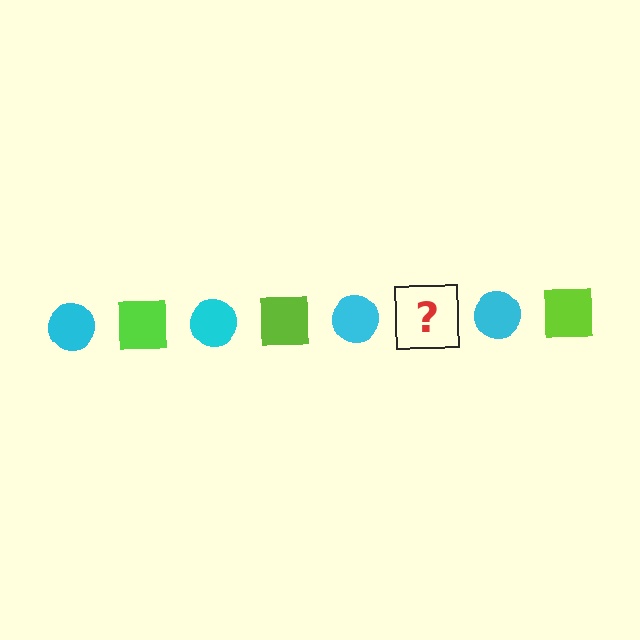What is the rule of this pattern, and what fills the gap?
The rule is that the pattern alternates between cyan circle and lime square. The gap should be filled with a lime square.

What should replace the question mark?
The question mark should be replaced with a lime square.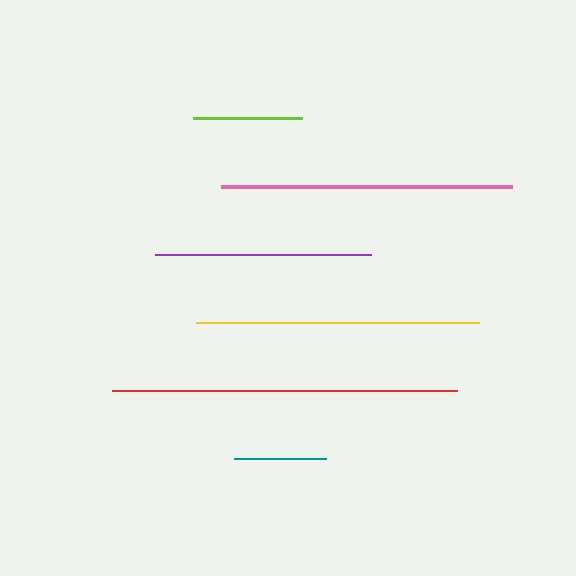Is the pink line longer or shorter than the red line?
The red line is longer than the pink line.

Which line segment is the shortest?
The teal line is the shortest at approximately 92 pixels.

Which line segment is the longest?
The red line is the longest at approximately 345 pixels.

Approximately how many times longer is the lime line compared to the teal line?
The lime line is approximately 1.2 times the length of the teal line.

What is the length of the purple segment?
The purple segment is approximately 217 pixels long.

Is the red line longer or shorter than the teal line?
The red line is longer than the teal line.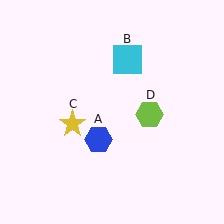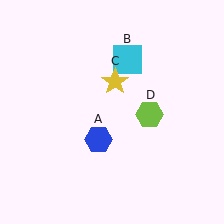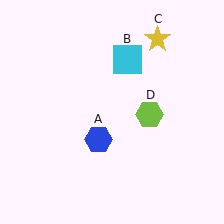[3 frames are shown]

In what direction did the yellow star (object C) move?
The yellow star (object C) moved up and to the right.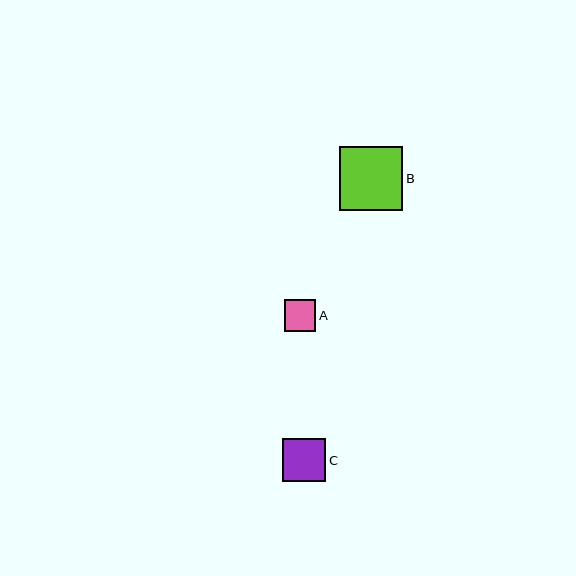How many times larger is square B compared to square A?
Square B is approximately 2.0 times the size of square A.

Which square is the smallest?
Square A is the smallest with a size of approximately 31 pixels.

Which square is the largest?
Square B is the largest with a size of approximately 64 pixels.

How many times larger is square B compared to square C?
Square B is approximately 1.5 times the size of square C.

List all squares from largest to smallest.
From largest to smallest: B, C, A.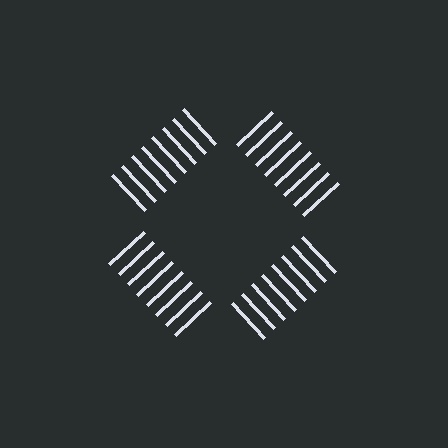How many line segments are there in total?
32 — 8 along each of the 4 edges.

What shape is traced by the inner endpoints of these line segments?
An illusory square — the line segments terminate on its edges but no continuous stroke is drawn.